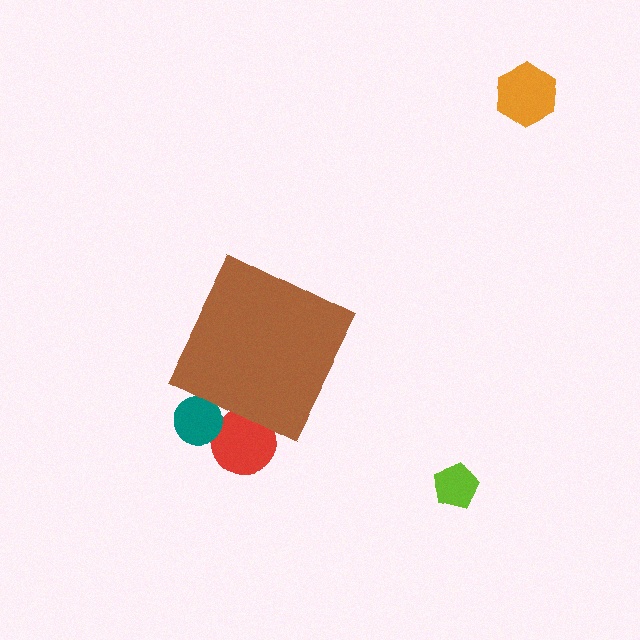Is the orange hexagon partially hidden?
No, the orange hexagon is fully visible.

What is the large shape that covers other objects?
A brown diamond.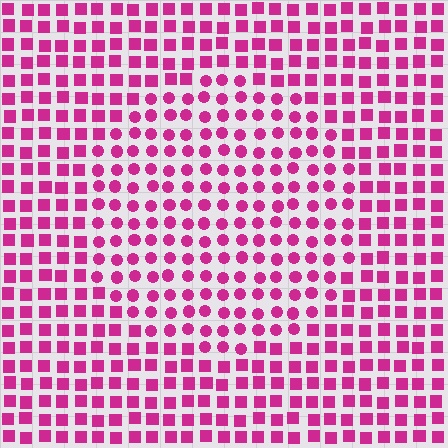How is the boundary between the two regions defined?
The boundary is defined by a change in element shape: circles inside vs. squares outside. All elements share the same color and spacing.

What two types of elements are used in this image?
The image uses circles inside the circle region and squares outside it.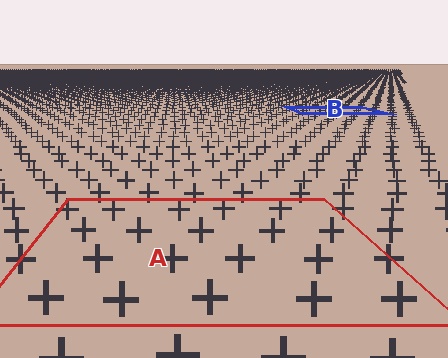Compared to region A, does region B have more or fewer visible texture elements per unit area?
Region B has more texture elements per unit area — they are packed more densely because it is farther away.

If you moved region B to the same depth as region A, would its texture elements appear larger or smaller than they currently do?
They would appear larger. At a closer depth, the same texture elements are projected at a bigger on-screen size.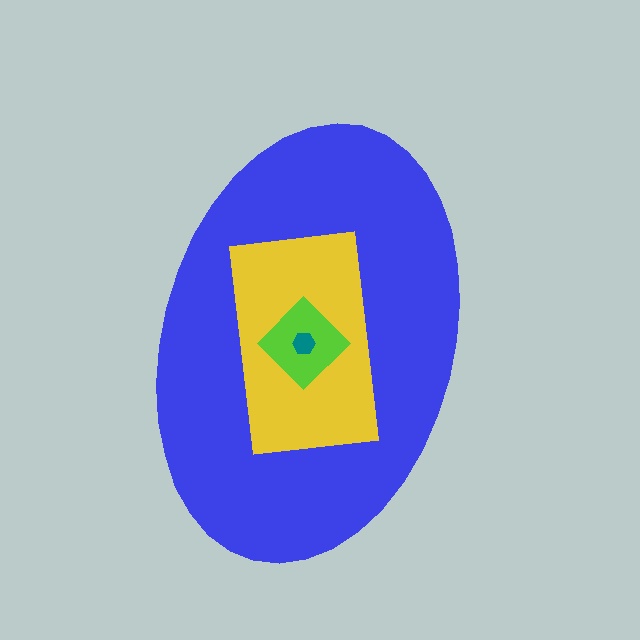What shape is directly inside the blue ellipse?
The yellow rectangle.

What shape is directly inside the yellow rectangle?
The lime diamond.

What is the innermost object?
The teal hexagon.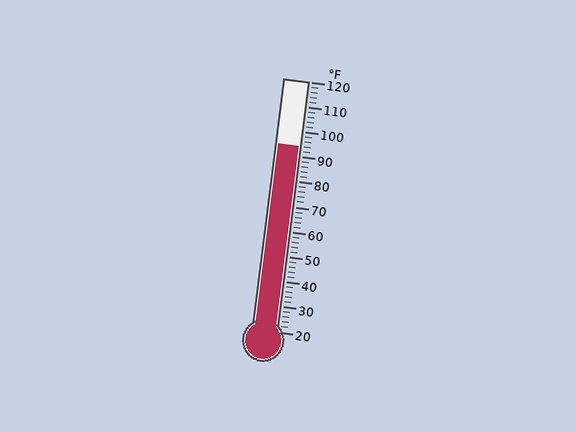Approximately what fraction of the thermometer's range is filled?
The thermometer is filled to approximately 75% of its range.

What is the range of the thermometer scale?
The thermometer scale ranges from 20°F to 120°F.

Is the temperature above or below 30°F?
The temperature is above 30°F.